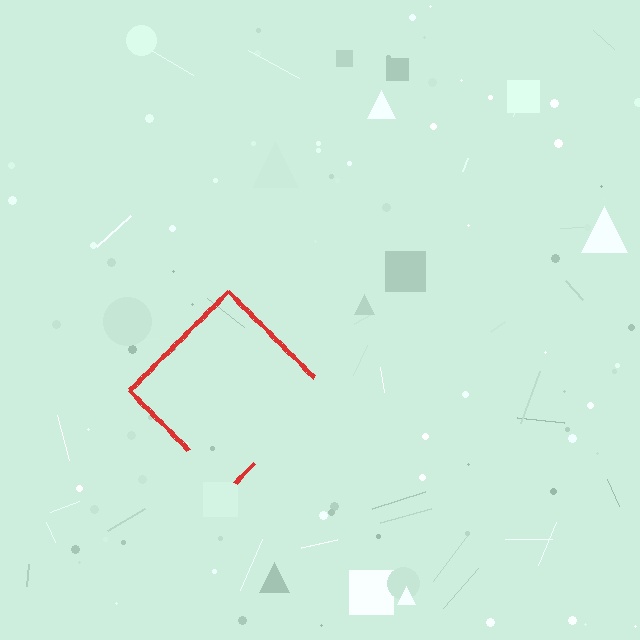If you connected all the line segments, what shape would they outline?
They would outline a diamond.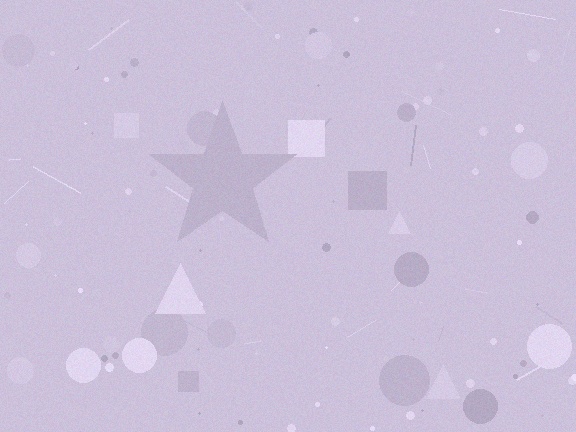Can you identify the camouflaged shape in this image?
The camouflaged shape is a star.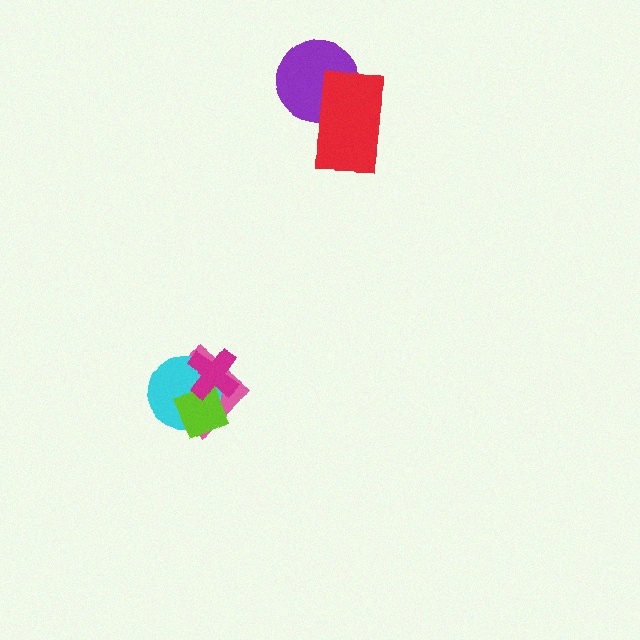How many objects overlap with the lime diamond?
3 objects overlap with the lime diamond.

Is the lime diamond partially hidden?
Yes, it is partially covered by another shape.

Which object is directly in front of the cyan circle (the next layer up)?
The lime diamond is directly in front of the cyan circle.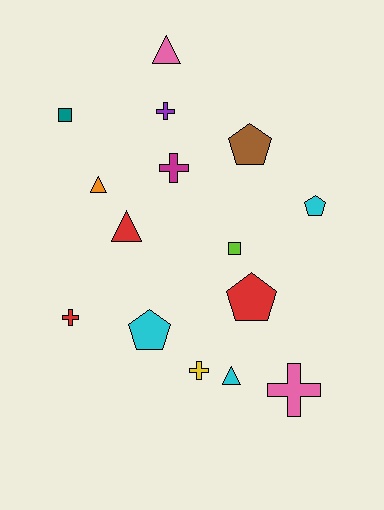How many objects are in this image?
There are 15 objects.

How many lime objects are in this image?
There is 1 lime object.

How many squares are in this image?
There are 2 squares.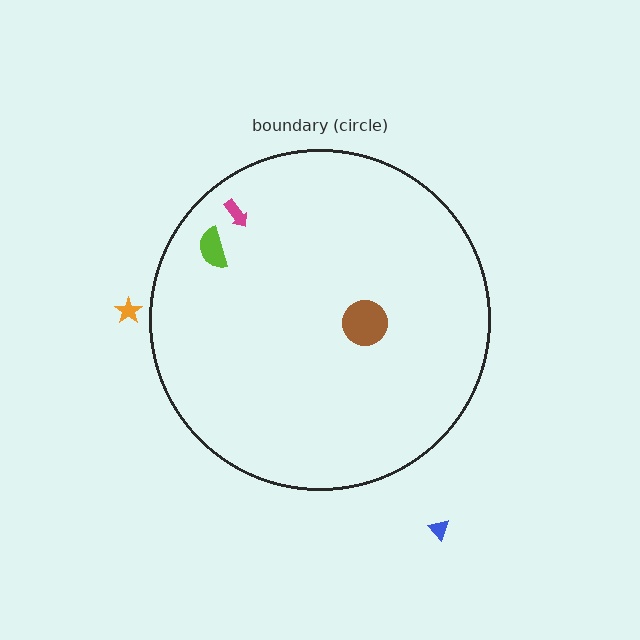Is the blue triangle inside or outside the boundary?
Outside.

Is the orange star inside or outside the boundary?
Outside.